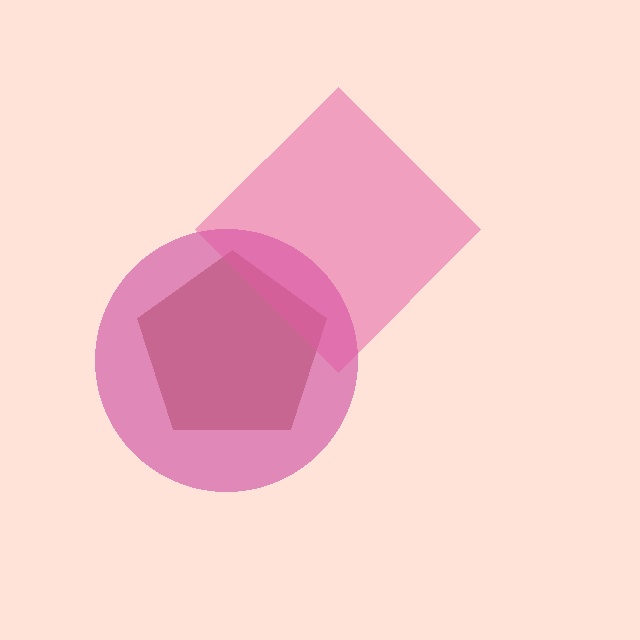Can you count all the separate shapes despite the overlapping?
Yes, there are 3 separate shapes.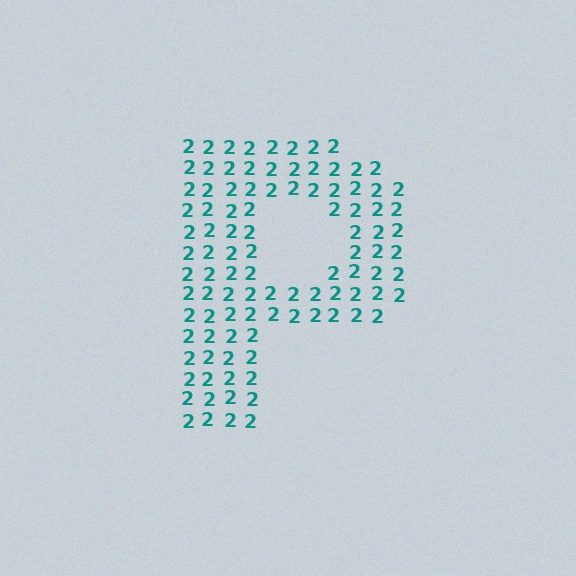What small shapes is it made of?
It is made of small digit 2's.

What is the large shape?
The large shape is the letter P.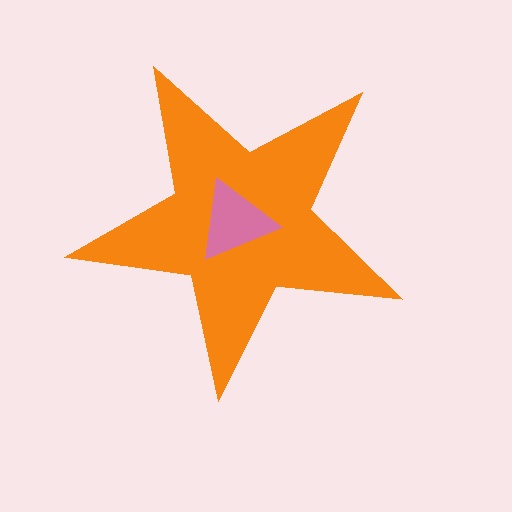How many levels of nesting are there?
2.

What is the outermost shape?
The orange star.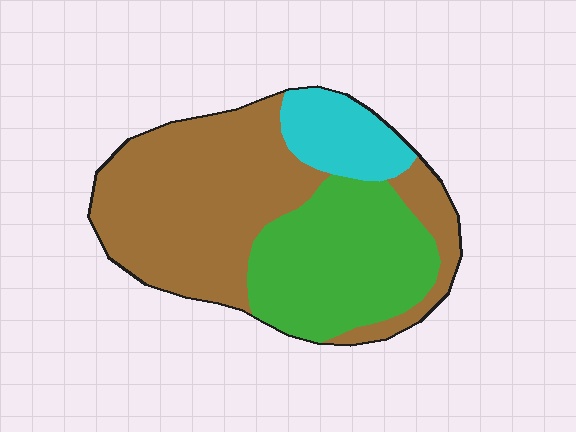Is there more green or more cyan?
Green.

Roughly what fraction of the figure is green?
Green takes up about one third (1/3) of the figure.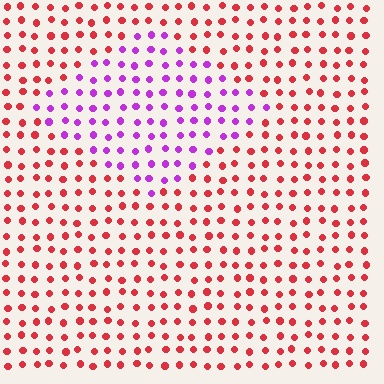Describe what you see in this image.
The image is filled with small red elements in a uniform arrangement. A diamond-shaped region is visible where the elements are tinted to a slightly different hue, forming a subtle color boundary.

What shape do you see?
I see a diamond.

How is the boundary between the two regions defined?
The boundary is defined purely by a slight shift in hue (about 65 degrees). Spacing, size, and orientation are identical on both sides.